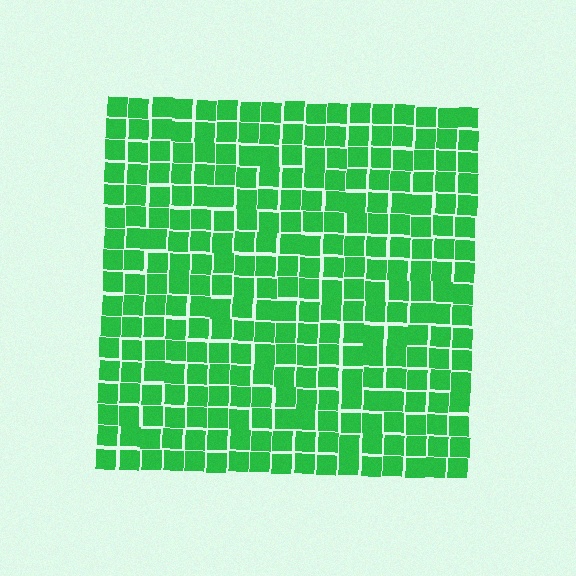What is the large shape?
The large shape is a square.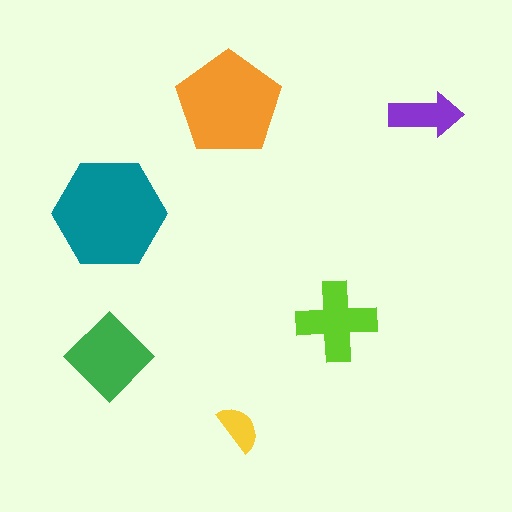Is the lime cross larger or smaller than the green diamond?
Smaller.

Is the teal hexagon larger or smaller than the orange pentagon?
Larger.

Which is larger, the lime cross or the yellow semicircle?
The lime cross.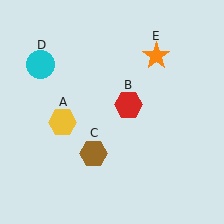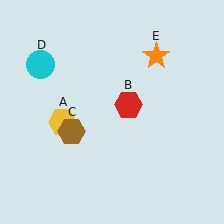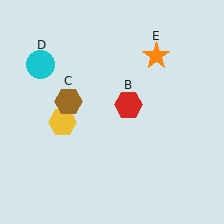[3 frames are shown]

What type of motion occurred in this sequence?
The brown hexagon (object C) rotated clockwise around the center of the scene.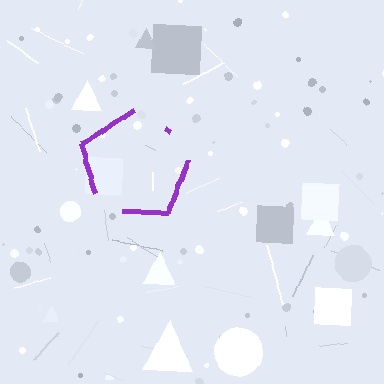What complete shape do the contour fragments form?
The contour fragments form a pentagon.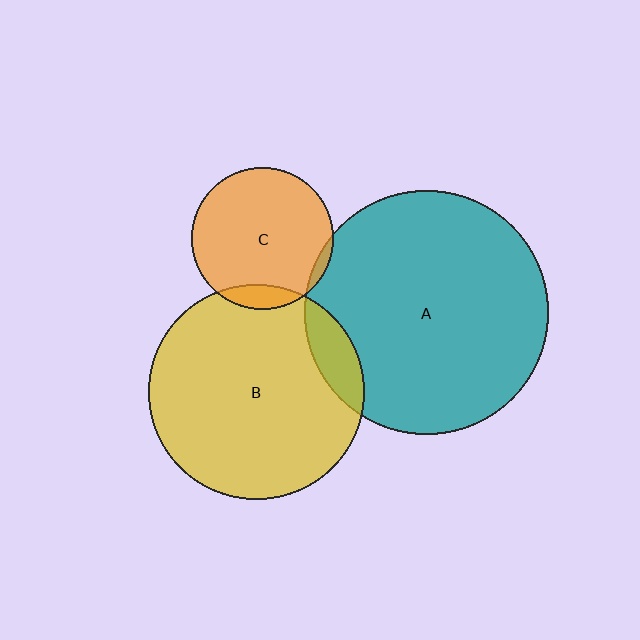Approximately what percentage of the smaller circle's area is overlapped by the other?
Approximately 5%.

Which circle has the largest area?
Circle A (teal).